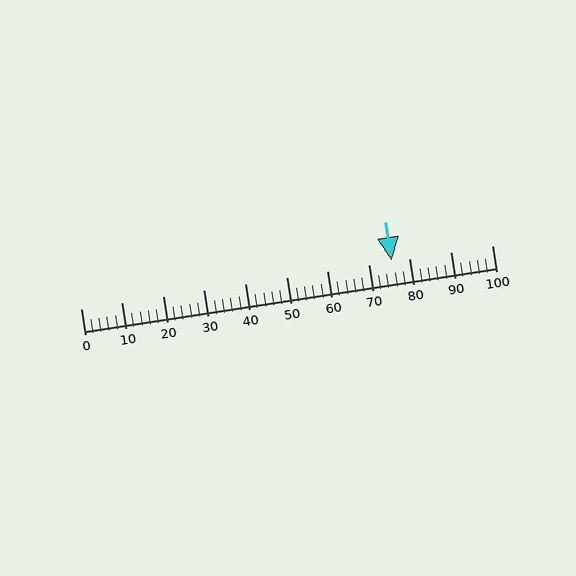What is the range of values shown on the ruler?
The ruler shows values from 0 to 100.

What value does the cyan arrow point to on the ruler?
The cyan arrow points to approximately 76.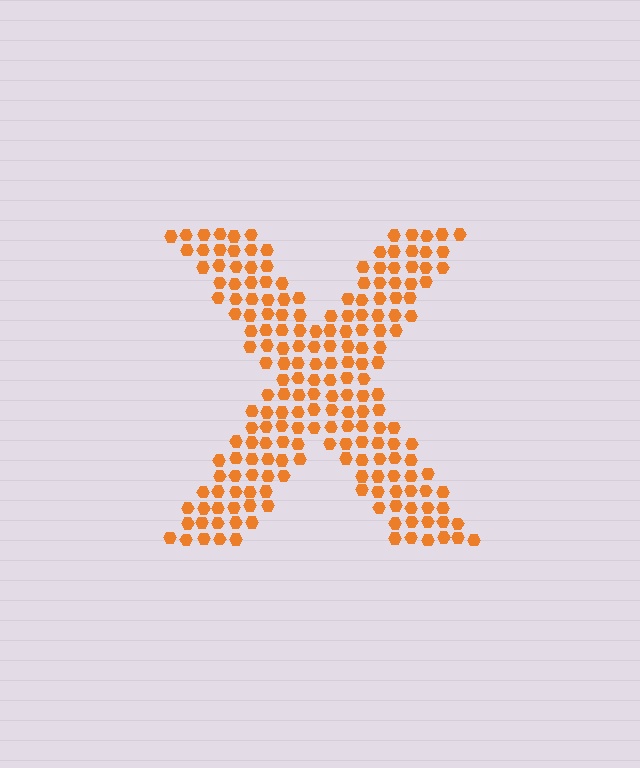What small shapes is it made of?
It is made of small hexagons.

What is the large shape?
The large shape is the letter X.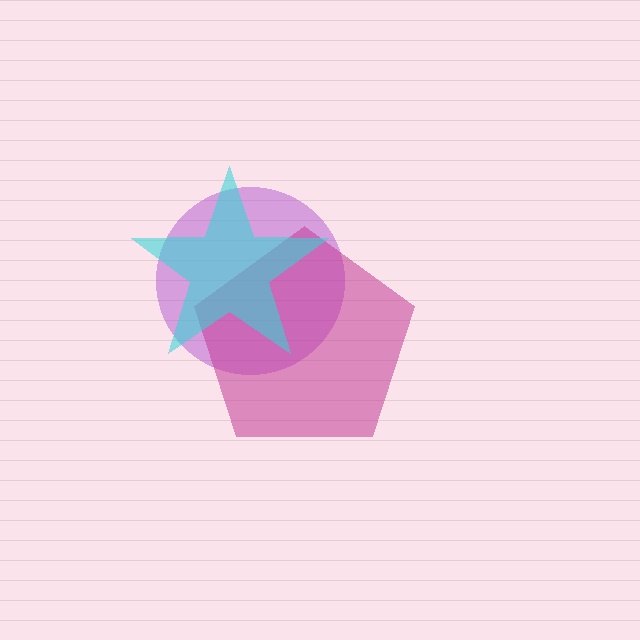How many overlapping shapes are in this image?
There are 3 overlapping shapes in the image.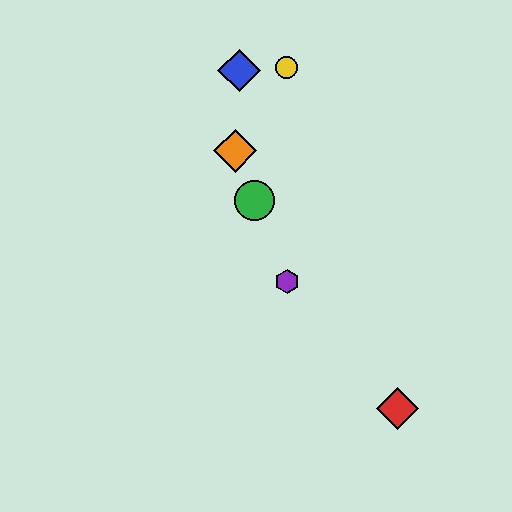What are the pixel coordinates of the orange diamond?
The orange diamond is at (235, 151).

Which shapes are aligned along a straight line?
The green circle, the purple hexagon, the orange diamond are aligned along a straight line.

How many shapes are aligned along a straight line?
3 shapes (the green circle, the purple hexagon, the orange diamond) are aligned along a straight line.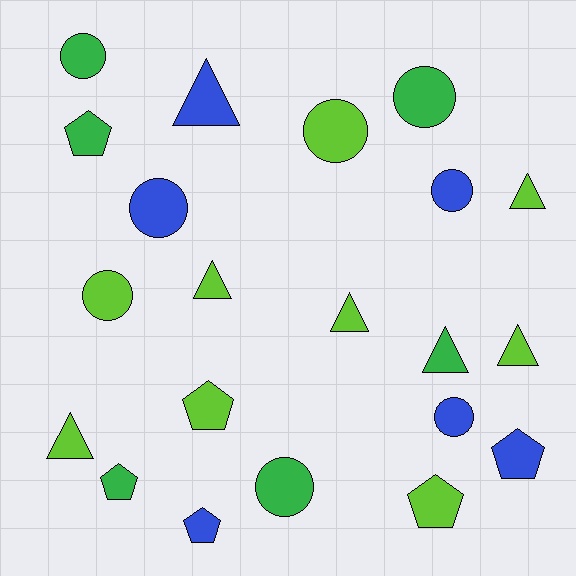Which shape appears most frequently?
Circle, with 8 objects.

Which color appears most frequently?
Lime, with 9 objects.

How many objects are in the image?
There are 21 objects.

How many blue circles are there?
There are 3 blue circles.